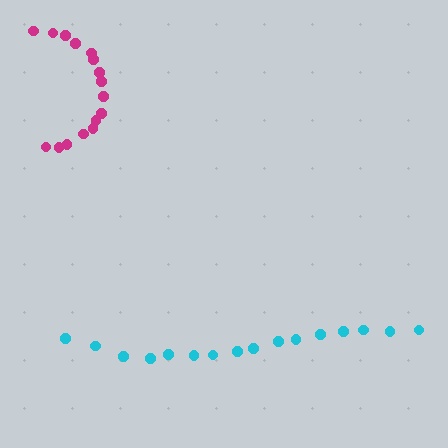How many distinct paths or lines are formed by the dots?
There are 2 distinct paths.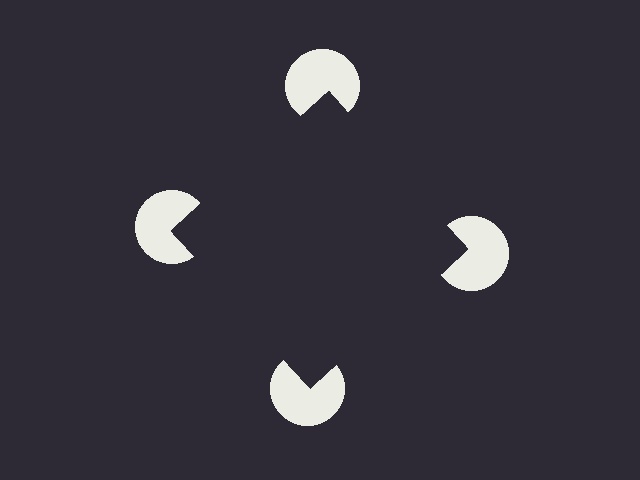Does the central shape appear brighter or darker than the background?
It typically appears slightly darker than the background, even though no actual brightness change is drawn.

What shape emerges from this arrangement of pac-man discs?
An illusory square — its edges are inferred from the aligned wedge cuts in the pac-man discs, not physically drawn.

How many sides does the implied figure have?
4 sides.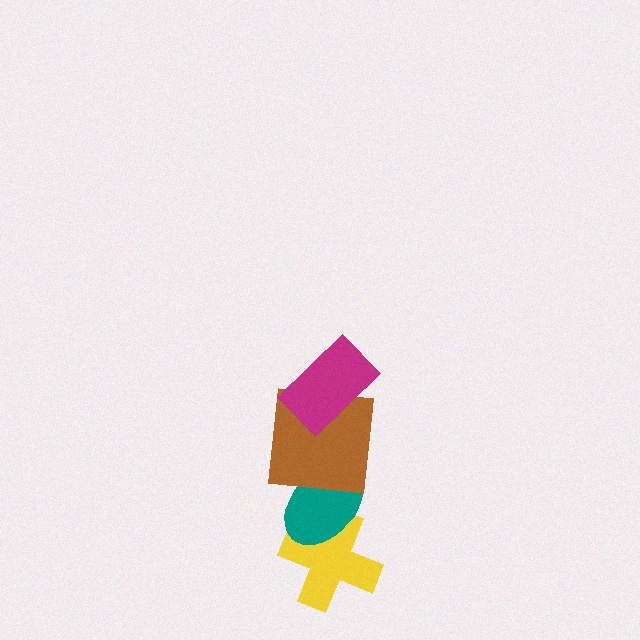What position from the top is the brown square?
The brown square is 2nd from the top.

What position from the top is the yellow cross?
The yellow cross is 4th from the top.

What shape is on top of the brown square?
The magenta rectangle is on top of the brown square.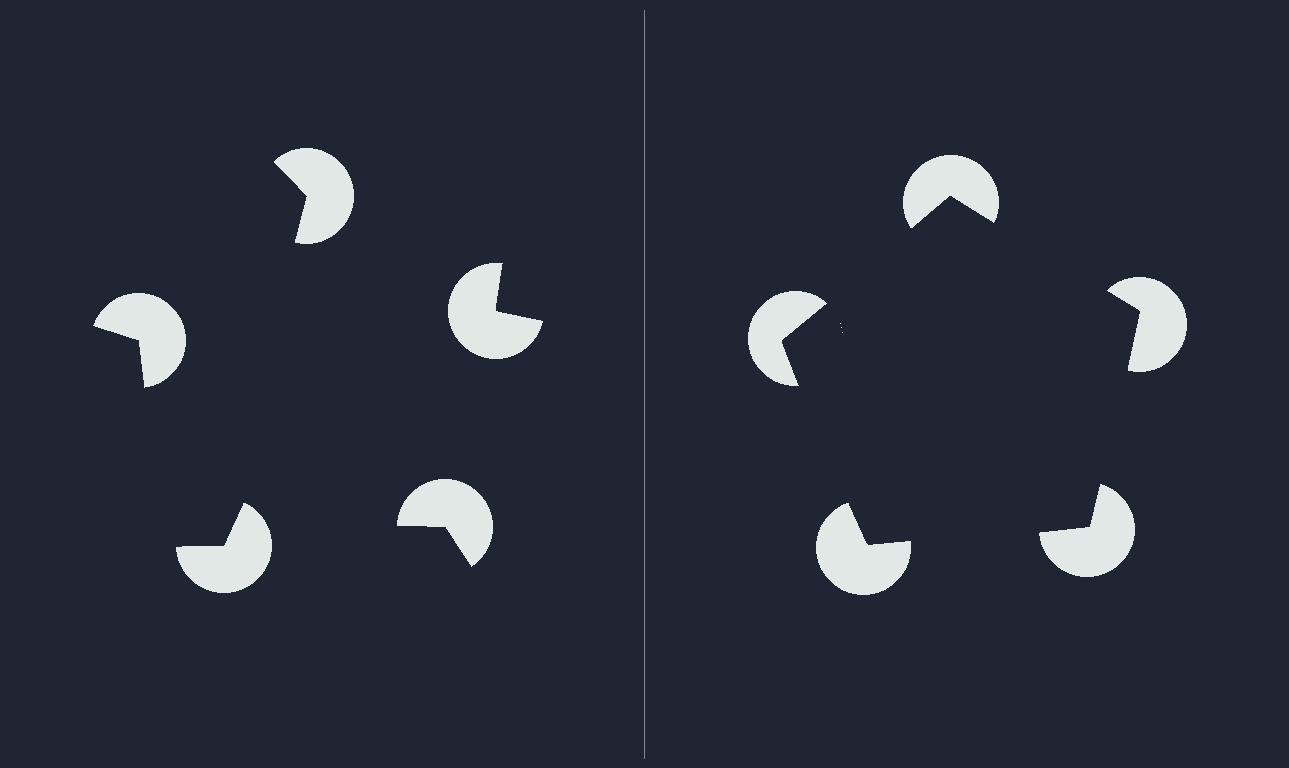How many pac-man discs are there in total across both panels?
10 — 5 on each side.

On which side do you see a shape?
An illusory pentagon appears on the right side. On the left side the wedge cuts are rotated, so no coherent shape forms.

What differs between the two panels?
The pac-man discs are positioned identically on both sides; only the wedge orientations differ. On the right they align to a pentagon; on the left they are misaligned.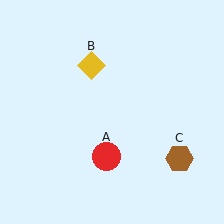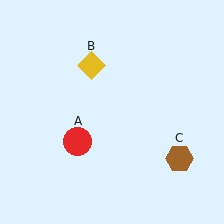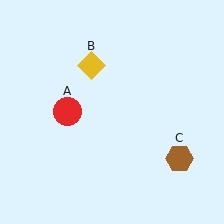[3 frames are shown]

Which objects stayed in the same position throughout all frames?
Yellow diamond (object B) and brown hexagon (object C) remained stationary.